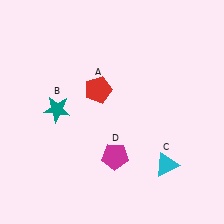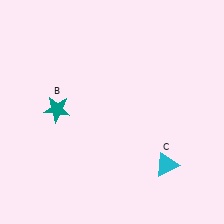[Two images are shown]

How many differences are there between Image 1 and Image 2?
There are 2 differences between the two images.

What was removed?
The magenta pentagon (D), the red pentagon (A) were removed in Image 2.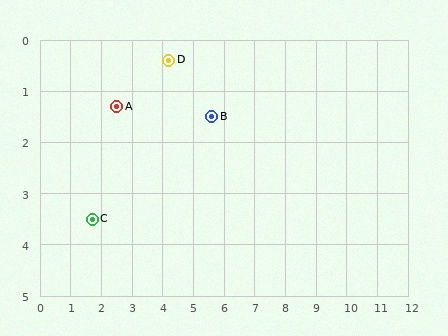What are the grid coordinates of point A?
Point A is at approximately (2.5, 1.3).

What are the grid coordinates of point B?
Point B is at approximately (5.6, 1.5).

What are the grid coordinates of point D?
Point D is at approximately (4.2, 0.4).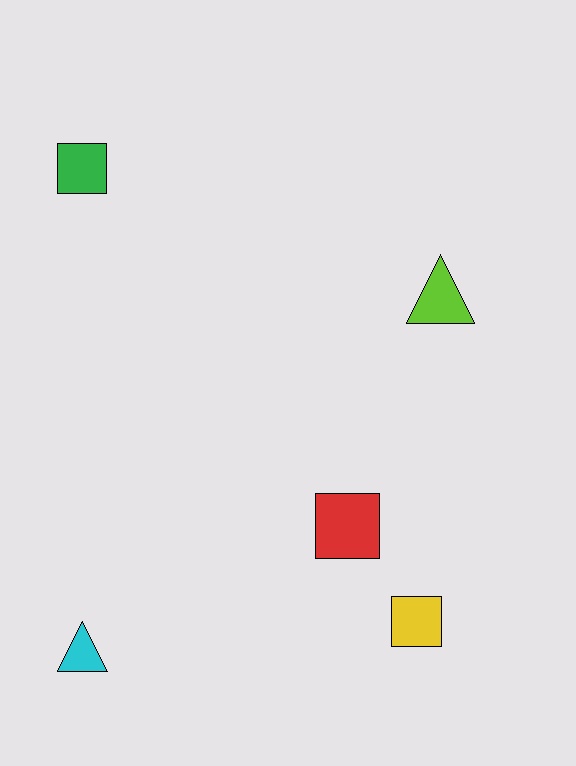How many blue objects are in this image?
There are no blue objects.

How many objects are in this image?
There are 5 objects.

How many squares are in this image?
There are 3 squares.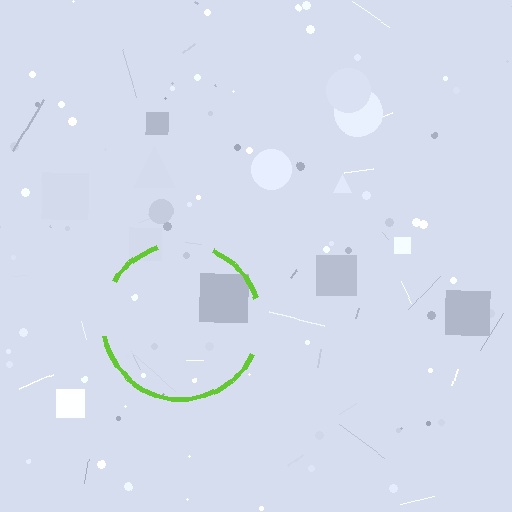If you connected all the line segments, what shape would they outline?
They would outline a circle.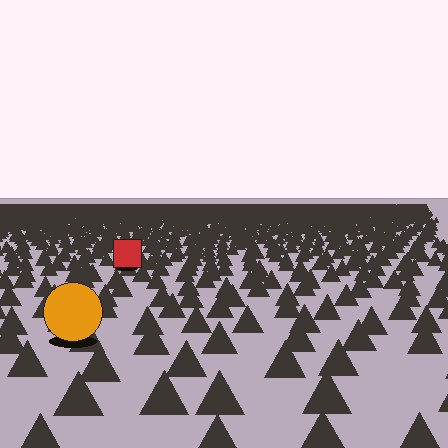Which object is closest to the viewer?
The orange circle is closest. The texture marks near it are larger and more spread out.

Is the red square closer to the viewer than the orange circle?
No. The orange circle is closer — you can tell from the texture gradient: the ground texture is coarser near it.